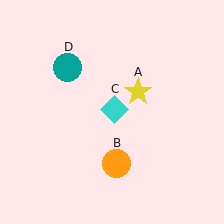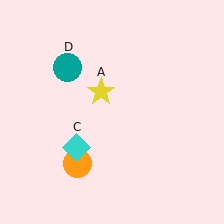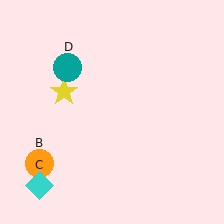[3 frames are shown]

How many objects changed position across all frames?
3 objects changed position: yellow star (object A), orange circle (object B), cyan diamond (object C).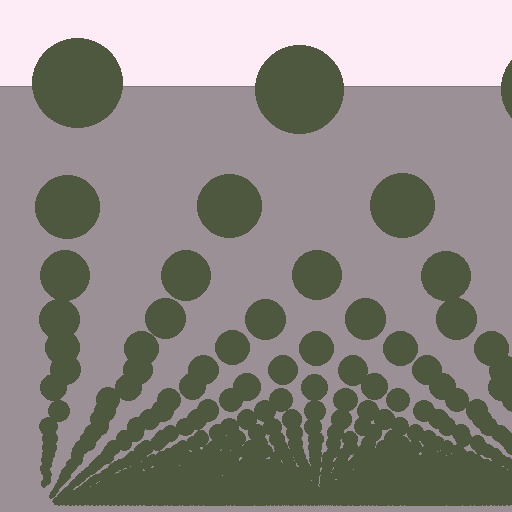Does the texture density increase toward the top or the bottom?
Density increases toward the bottom.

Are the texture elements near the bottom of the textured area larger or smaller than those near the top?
Smaller. The gradient is inverted — elements near the bottom are smaller and denser.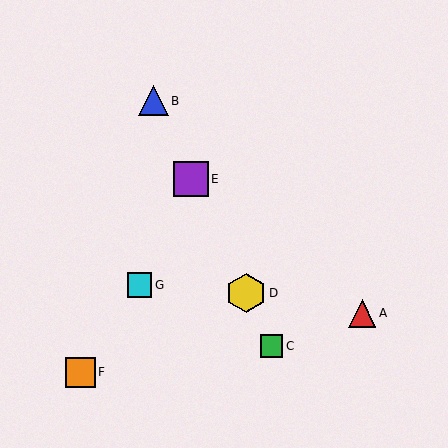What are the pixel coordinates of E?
Object E is at (191, 179).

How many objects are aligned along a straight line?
4 objects (B, C, D, E) are aligned along a straight line.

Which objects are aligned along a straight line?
Objects B, C, D, E are aligned along a straight line.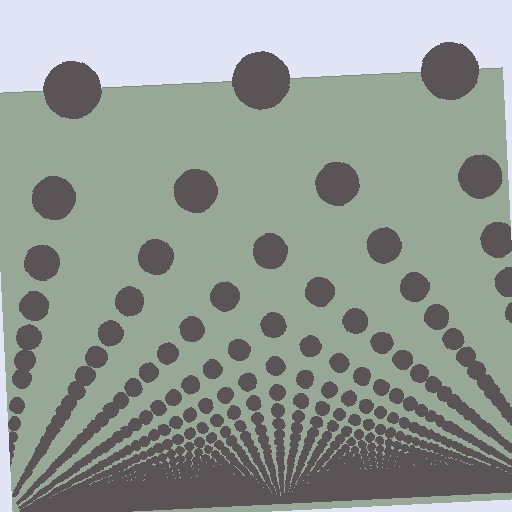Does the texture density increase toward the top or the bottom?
Density increases toward the bottom.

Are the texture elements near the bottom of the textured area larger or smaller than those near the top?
Smaller. The gradient is inverted — elements near the bottom are smaller and denser.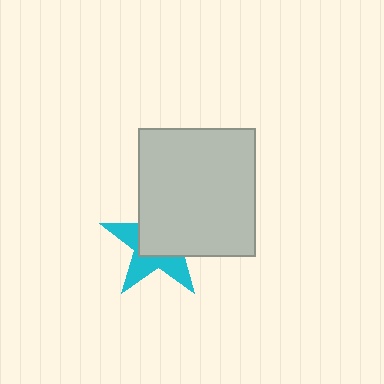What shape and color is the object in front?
The object in front is a light gray rectangle.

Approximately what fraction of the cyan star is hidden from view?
Roughly 58% of the cyan star is hidden behind the light gray rectangle.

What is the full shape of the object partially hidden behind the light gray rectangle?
The partially hidden object is a cyan star.